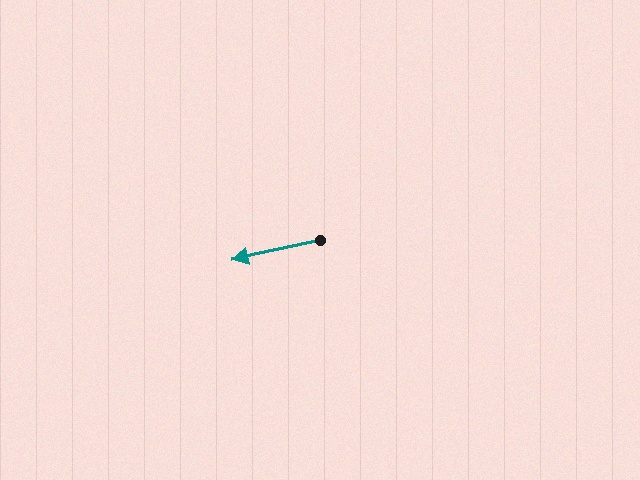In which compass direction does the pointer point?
West.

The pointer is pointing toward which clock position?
Roughly 9 o'clock.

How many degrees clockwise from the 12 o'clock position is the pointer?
Approximately 257 degrees.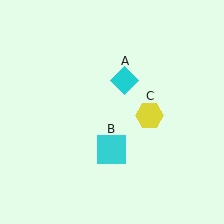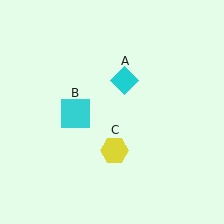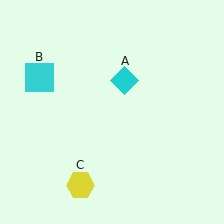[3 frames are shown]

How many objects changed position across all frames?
2 objects changed position: cyan square (object B), yellow hexagon (object C).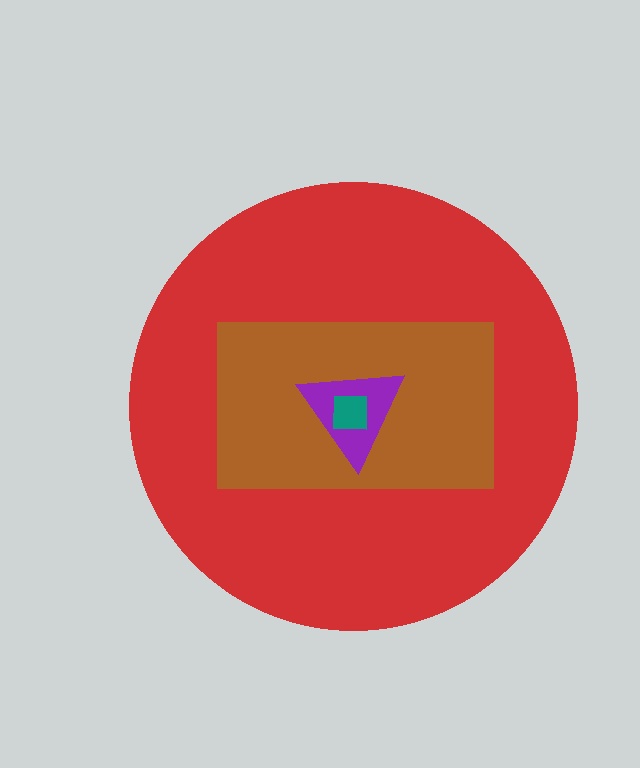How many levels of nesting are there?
4.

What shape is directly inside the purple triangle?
The teal square.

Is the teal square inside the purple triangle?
Yes.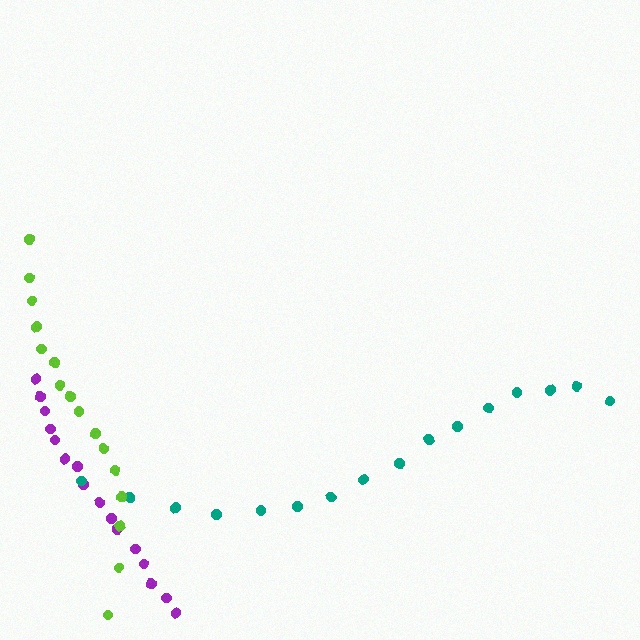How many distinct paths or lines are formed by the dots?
There are 3 distinct paths.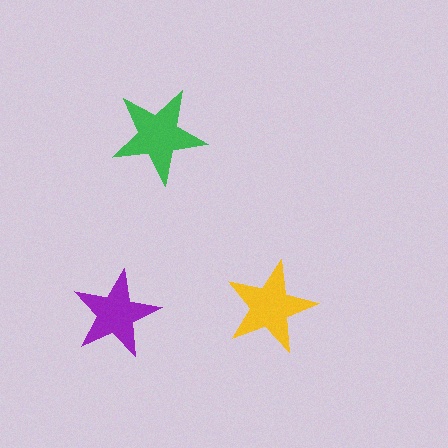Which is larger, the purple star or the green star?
The green one.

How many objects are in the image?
There are 3 objects in the image.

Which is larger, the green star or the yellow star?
The green one.